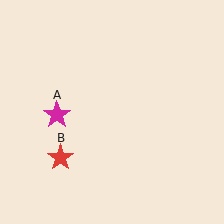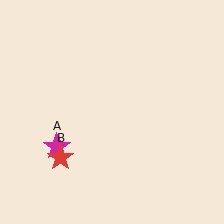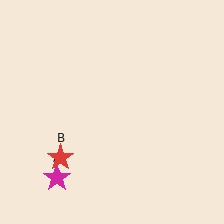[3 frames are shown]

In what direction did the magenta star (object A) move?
The magenta star (object A) moved down.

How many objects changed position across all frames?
1 object changed position: magenta star (object A).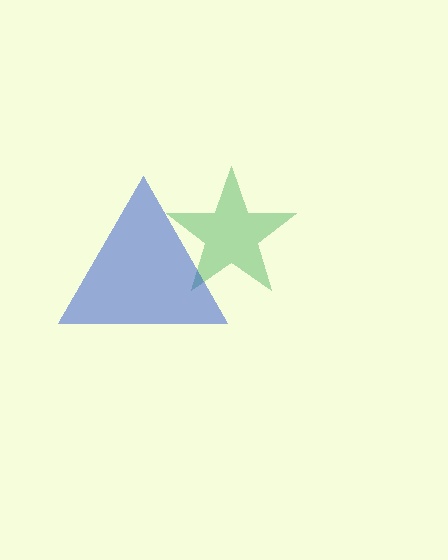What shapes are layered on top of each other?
The layered shapes are: a green star, a blue triangle.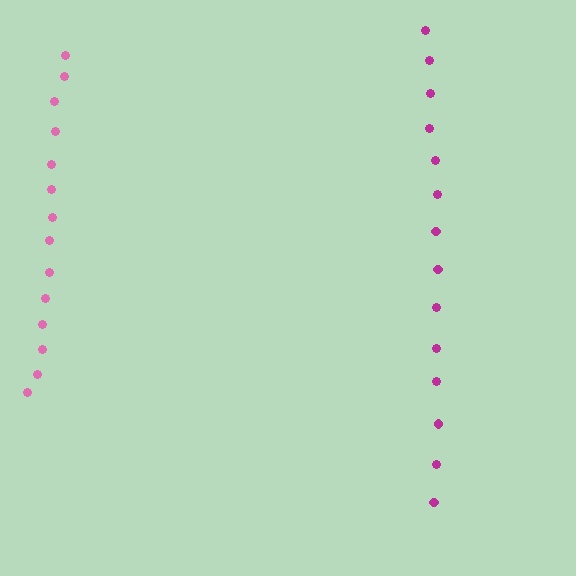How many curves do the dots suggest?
There are 2 distinct paths.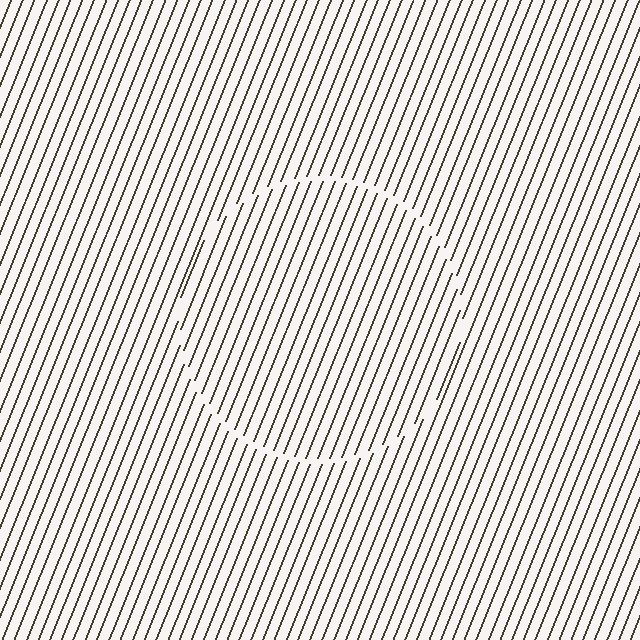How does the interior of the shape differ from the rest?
The interior of the shape contains the same grating, shifted by half a period — the contour is defined by the phase discontinuity where line-ends from the inner and outer gratings abut.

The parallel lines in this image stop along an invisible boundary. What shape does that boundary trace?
An illusory circle. The interior of the shape contains the same grating, shifted by half a period — the contour is defined by the phase discontinuity where line-ends from the inner and outer gratings abut.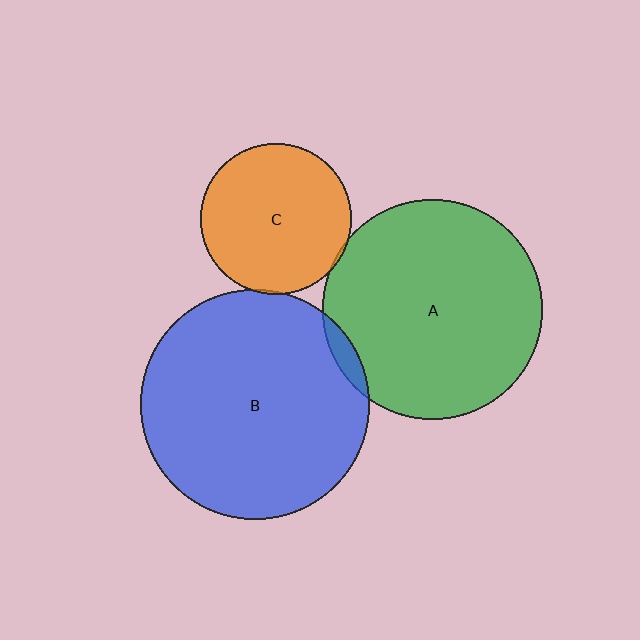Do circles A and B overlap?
Yes.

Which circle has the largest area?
Circle B (blue).